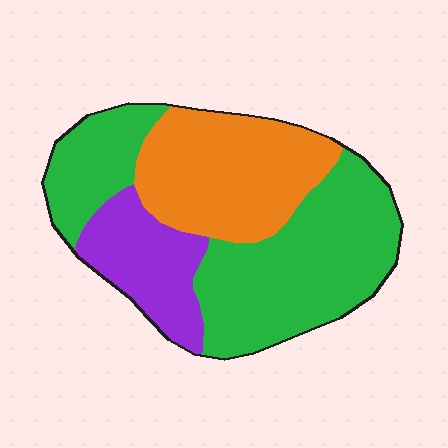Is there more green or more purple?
Green.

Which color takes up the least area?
Purple, at roughly 20%.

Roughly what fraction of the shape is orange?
Orange takes up between a sixth and a third of the shape.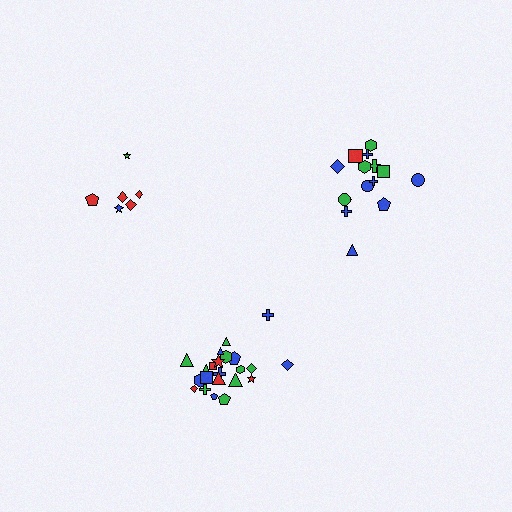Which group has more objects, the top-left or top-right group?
The top-right group.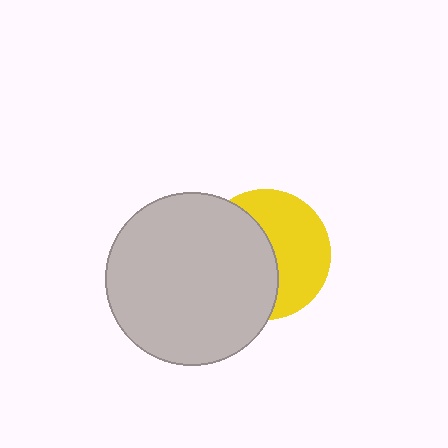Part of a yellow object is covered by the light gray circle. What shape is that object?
It is a circle.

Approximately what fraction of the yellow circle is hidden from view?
Roughly 51% of the yellow circle is hidden behind the light gray circle.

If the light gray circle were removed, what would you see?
You would see the complete yellow circle.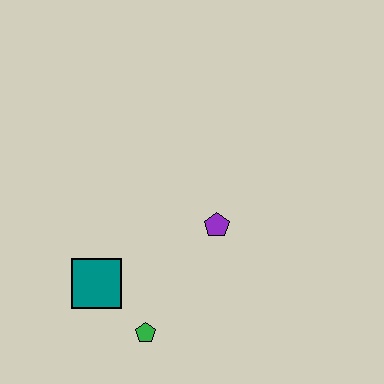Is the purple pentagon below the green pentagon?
No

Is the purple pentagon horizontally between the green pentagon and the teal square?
No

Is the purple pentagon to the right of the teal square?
Yes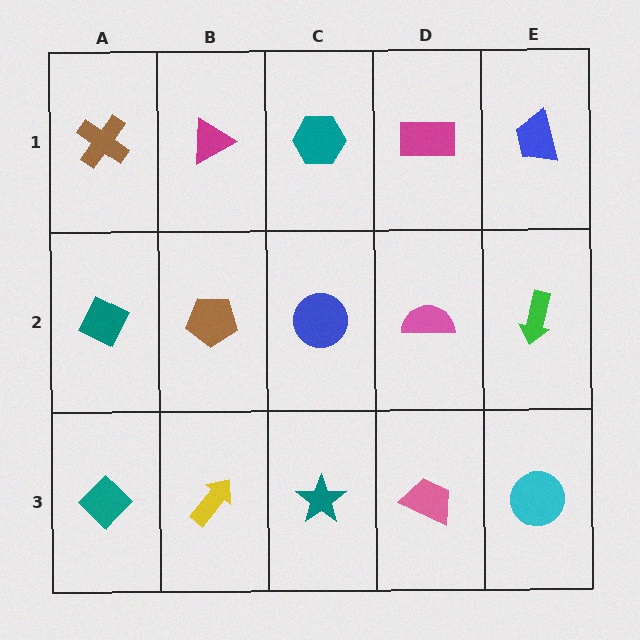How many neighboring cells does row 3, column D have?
3.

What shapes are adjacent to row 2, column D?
A magenta rectangle (row 1, column D), a pink trapezoid (row 3, column D), a blue circle (row 2, column C), a green arrow (row 2, column E).